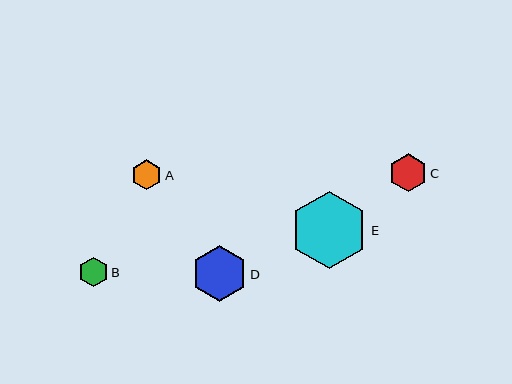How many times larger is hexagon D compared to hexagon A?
Hexagon D is approximately 1.9 times the size of hexagon A.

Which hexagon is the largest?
Hexagon E is the largest with a size of approximately 77 pixels.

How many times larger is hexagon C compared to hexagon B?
Hexagon C is approximately 1.3 times the size of hexagon B.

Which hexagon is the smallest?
Hexagon B is the smallest with a size of approximately 29 pixels.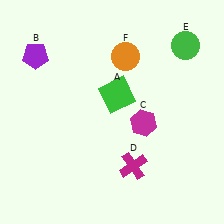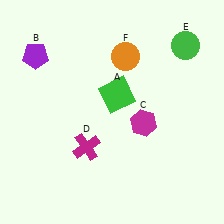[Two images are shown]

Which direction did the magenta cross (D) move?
The magenta cross (D) moved left.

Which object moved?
The magenta cross (D) moved left.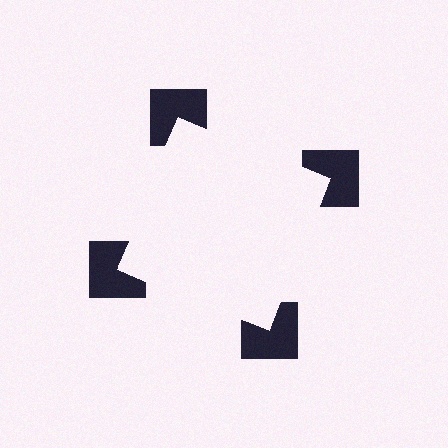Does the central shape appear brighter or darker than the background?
It typically appears slightly brighter than the background, even though no actual brightness change is drawn.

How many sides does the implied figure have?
4 sides.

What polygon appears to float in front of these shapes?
An illusory square — its edges are inferred from the aligned wedge cuts in the notched squares, not physically drawn.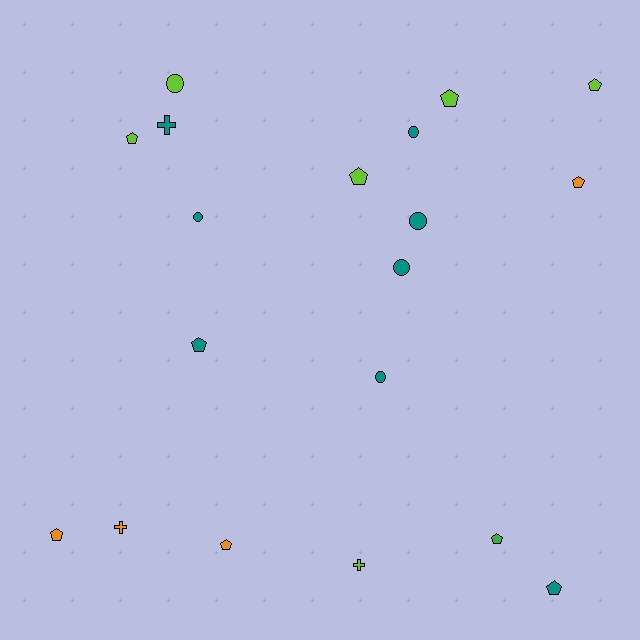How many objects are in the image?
There are 19 objects.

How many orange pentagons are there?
There are 3 orange pentagons.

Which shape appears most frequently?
Pentagon, with 10 objects.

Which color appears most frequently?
Teal, with 8 objects.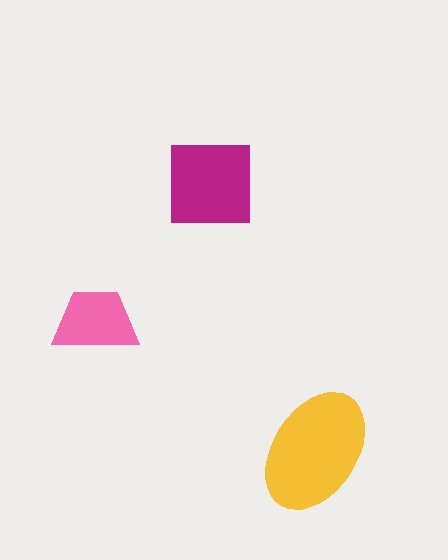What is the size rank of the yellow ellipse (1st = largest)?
1st.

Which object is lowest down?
The yellow ellipse is bottommost.